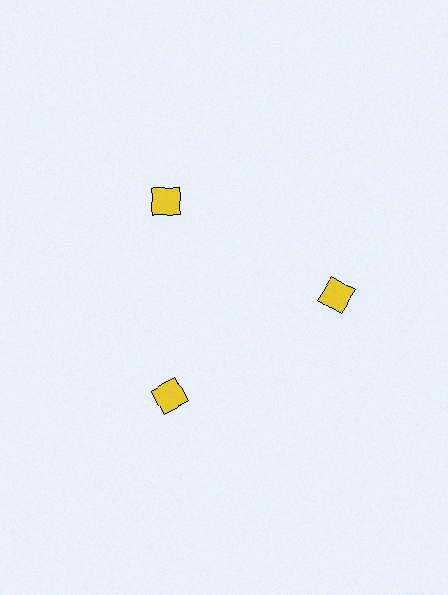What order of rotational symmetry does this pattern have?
This pattern has 3-fold rotational symmetry.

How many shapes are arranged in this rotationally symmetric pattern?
There are 3 shapes, arranged in 3 groups of 1.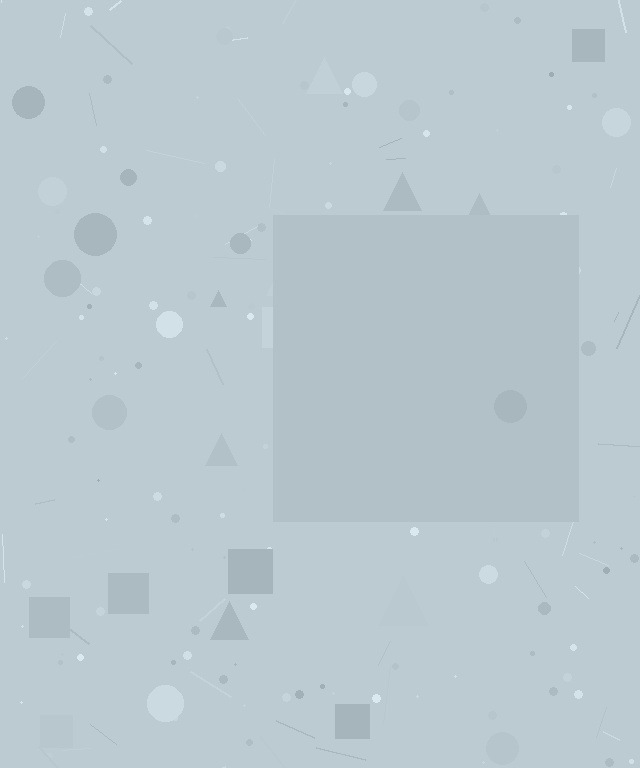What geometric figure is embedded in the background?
A square is embedded in the background.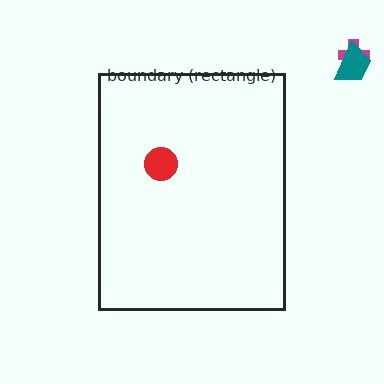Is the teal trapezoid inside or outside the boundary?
Outside.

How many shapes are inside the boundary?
1 inside, 2 outside.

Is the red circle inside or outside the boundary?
Inside.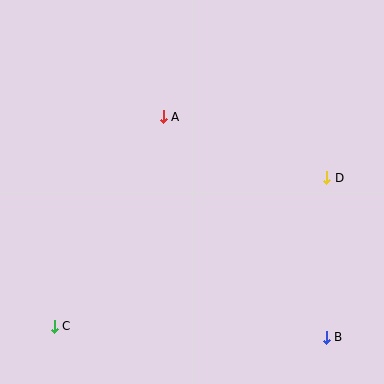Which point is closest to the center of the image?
Point A at (163, 117) is closest to the center.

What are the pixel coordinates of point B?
Point B is at (326, 337).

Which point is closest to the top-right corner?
Point D is closest to the top-right corner.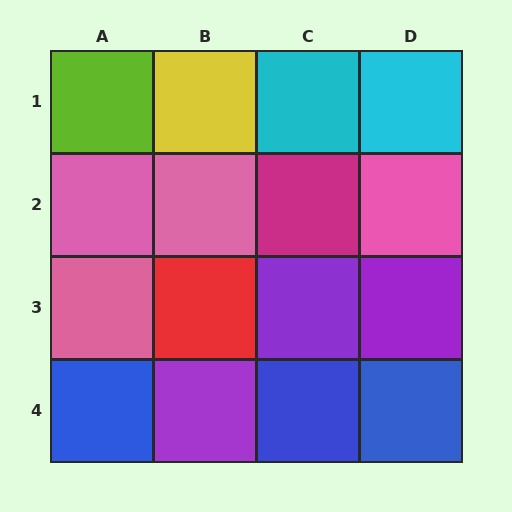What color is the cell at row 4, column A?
Blue.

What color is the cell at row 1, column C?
Cyan.